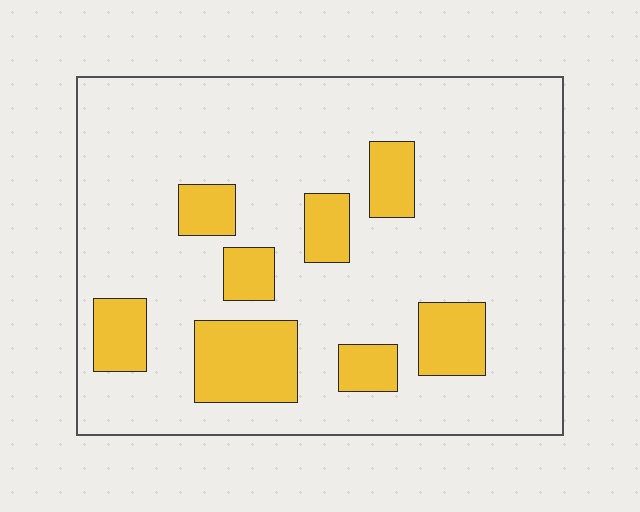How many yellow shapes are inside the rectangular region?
8.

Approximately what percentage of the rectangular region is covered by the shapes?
Approximately 20%.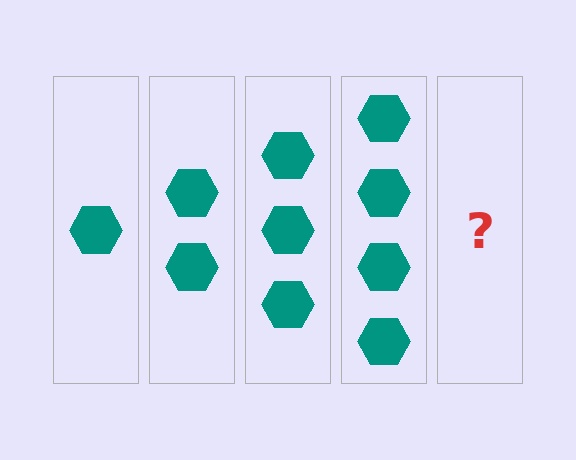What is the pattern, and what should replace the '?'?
The pattern is that each step adds one more hexagon. The '?' should be 5 hexagons.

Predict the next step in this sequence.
The next step is 5 hexagons.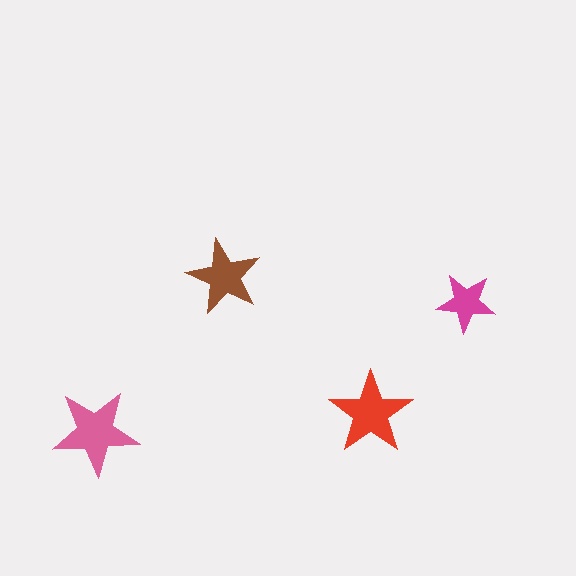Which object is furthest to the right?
The magenta star is rightmost.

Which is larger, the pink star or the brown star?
The pink one.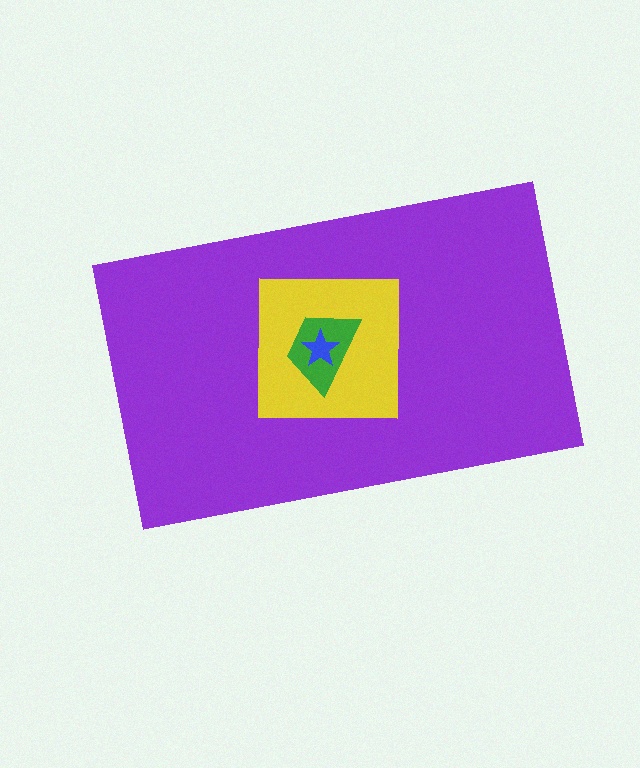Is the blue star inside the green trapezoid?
Yes.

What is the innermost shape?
The blue star.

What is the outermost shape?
The purple rectangle.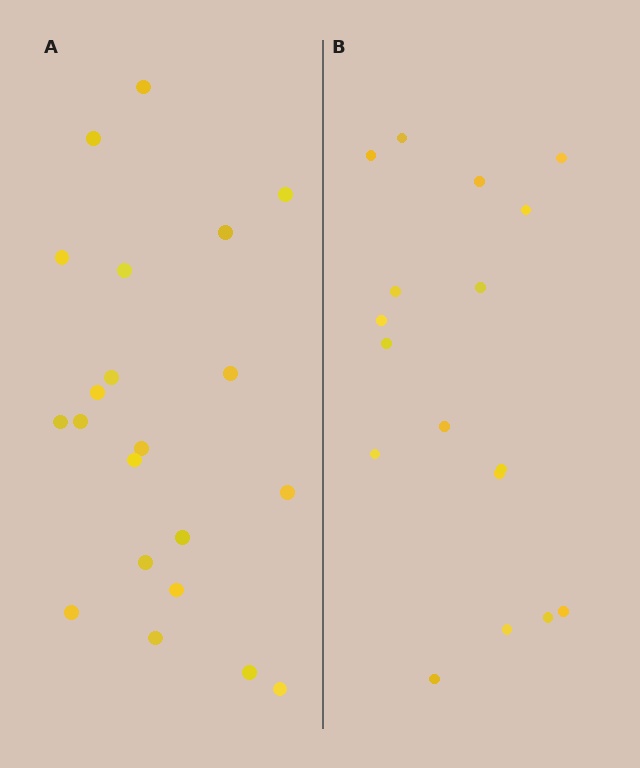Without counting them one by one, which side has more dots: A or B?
Region A (the left region) has more dots.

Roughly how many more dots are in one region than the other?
Region A has about 4 more dots than region B.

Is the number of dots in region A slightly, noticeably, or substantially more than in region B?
Region A has only slightly more — the two regions are fairly close. The ratio is roughly 1.2 to 1.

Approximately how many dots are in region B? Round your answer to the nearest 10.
About 20 dots. (The exact count is 17, which rounds to 20.)